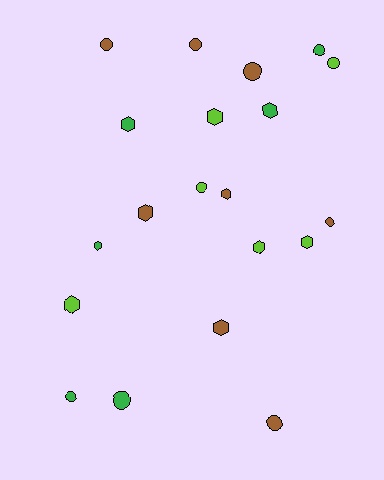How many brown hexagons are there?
There are 3 brown hexagons.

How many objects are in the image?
There are 20 objects.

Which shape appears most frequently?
Circle, with 10 objects.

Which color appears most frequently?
Brown, with 8 objects.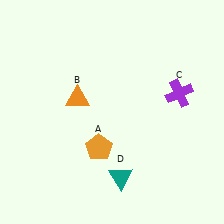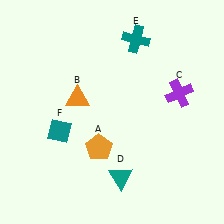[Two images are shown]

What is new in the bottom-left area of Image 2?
A teal diamond (F) was added in the bottom-left area of Image 2.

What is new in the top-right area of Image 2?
A teal cross (E) was added in the top-right area of Image 2.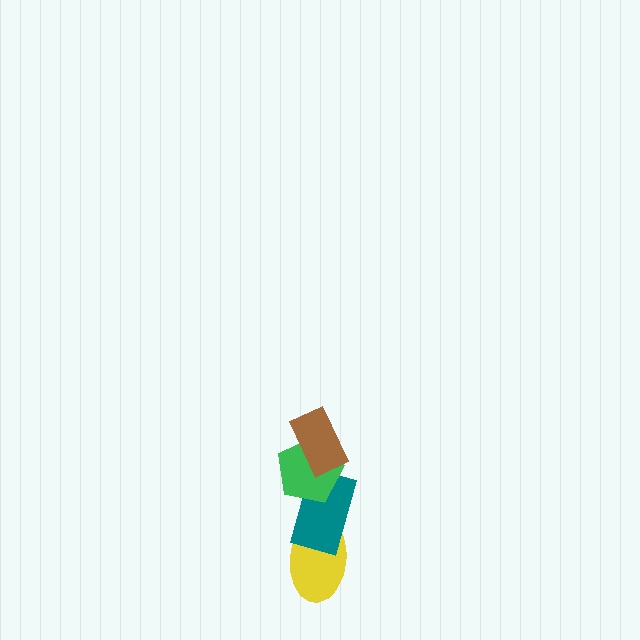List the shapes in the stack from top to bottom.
From top to bottom: the brown rectangle, the green pentagon, the teal rectangle, the yellow ellipse.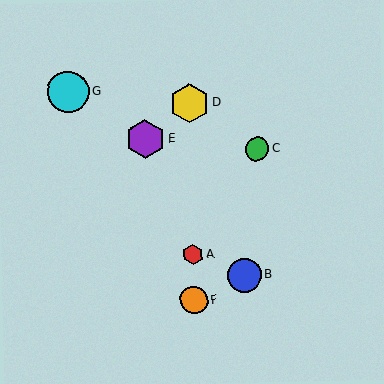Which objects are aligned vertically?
Objects A, D, F are aligned vertically.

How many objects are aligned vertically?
3 objects (A, D, F) are aligned vertically.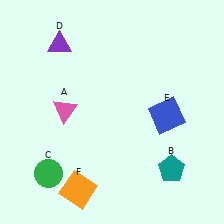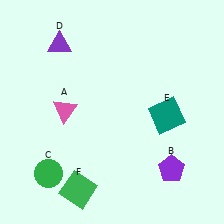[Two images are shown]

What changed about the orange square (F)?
In Image 1, F is orange. In Image 2, it changed to green.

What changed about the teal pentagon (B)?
In Image 1, B is teal. In Image 2, it changed to purple.